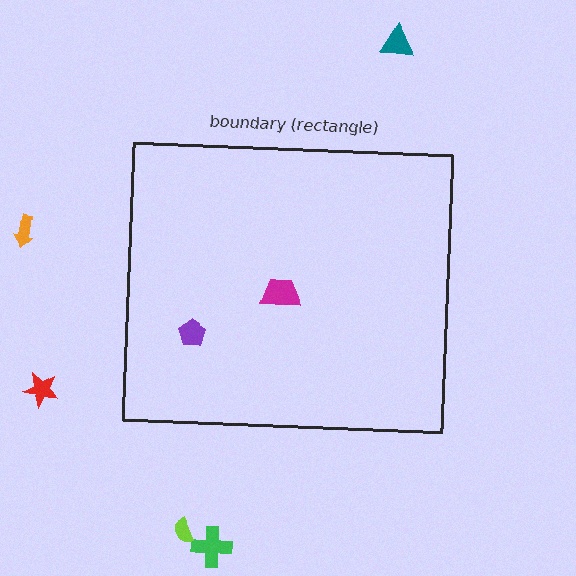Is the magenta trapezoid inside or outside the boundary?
Inside.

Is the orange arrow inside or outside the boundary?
Outside.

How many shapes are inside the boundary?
2 inside, 5 outside.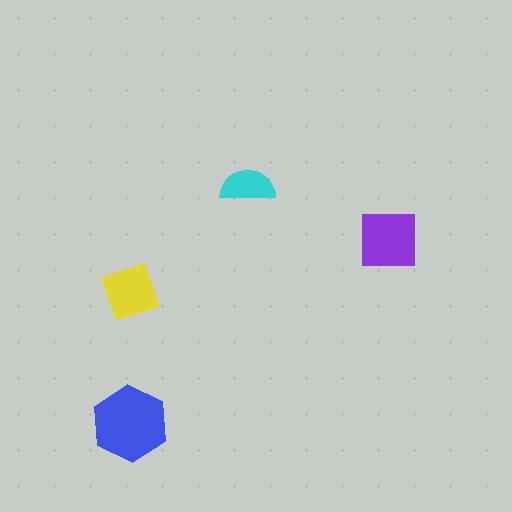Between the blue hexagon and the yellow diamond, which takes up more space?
The blue hexagon.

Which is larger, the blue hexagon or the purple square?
The blue hexagon.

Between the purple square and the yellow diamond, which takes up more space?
The purple square.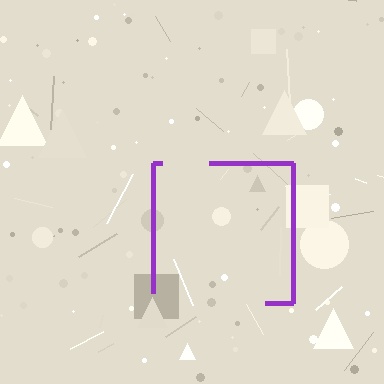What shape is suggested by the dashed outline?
The dashed outline suggests a square.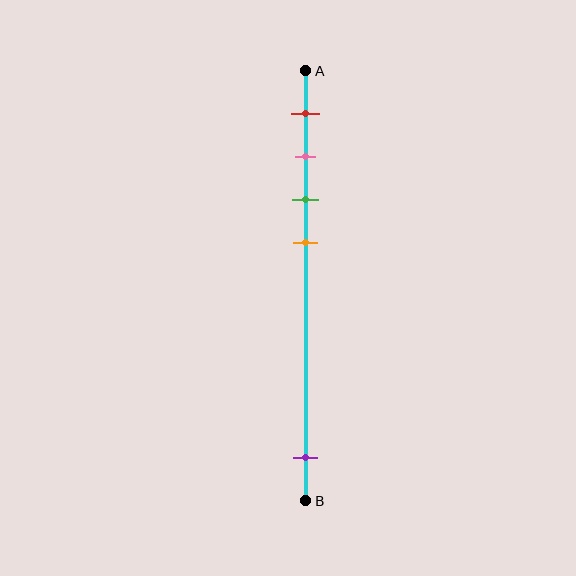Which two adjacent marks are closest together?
The pink and green marks are the closest adjacent pair.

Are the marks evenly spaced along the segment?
No, the marks are not evenly spaced.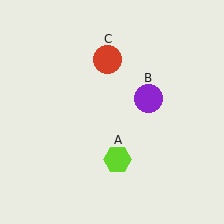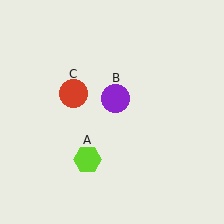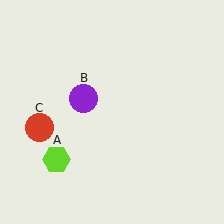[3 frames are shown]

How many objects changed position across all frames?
3 objects changed position: lime hexagon (object A), purple circle (object B), red circle (object C).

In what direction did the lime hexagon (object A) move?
The lime hexagon (object A) moved left.